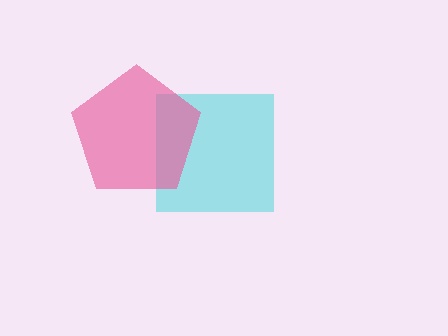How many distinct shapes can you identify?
There are 2 distinct shapes: a cyan square, a pink pentagon.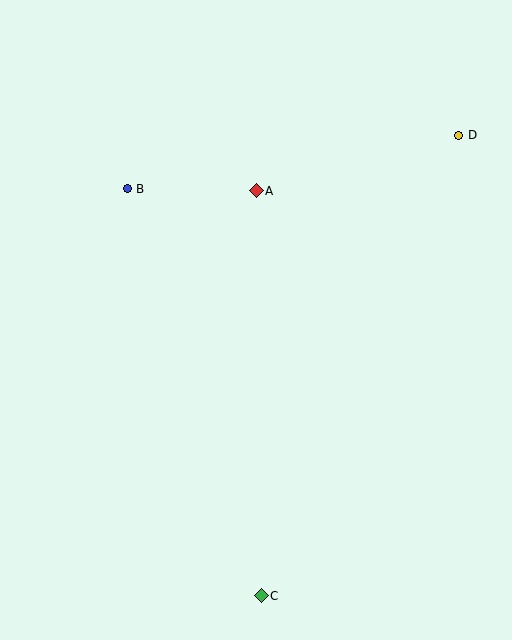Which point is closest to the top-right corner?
Point D is closest to the top-right corner.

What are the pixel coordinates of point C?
Point C is at (261, 596).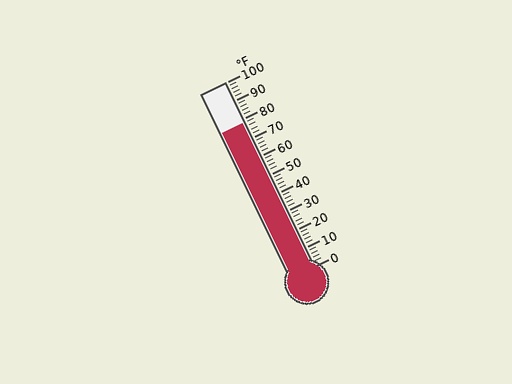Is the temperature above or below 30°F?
The temperature is above 30°F.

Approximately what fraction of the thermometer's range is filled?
The thermometer is filled to approximately 80% of its range.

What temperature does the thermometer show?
The thermometer shows approximately 78°F.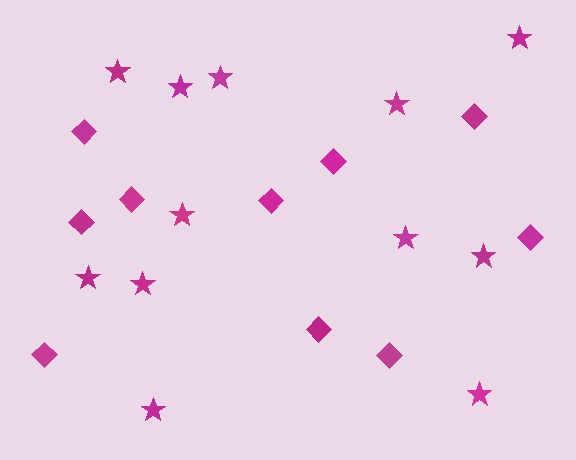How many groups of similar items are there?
There are 2 groups: one group of stars (12) and one group of diamonds (10).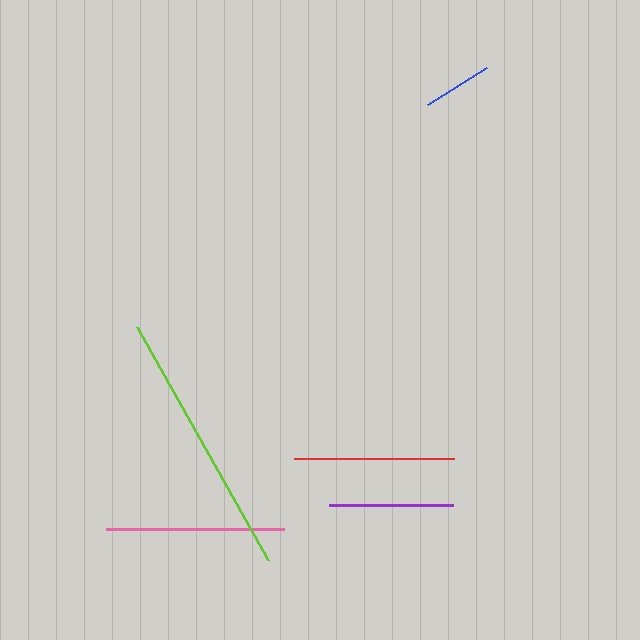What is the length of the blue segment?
The blue segment is approximately 69 pixels long.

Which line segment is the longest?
The lime line is the longest at approximately 268 pixels.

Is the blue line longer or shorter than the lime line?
The lime line is longer than the blue line.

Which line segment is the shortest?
The blue line is the shortest at approximately 69 pixels.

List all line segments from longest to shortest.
From longest to shortest: lime, pink, red, purple, blue.